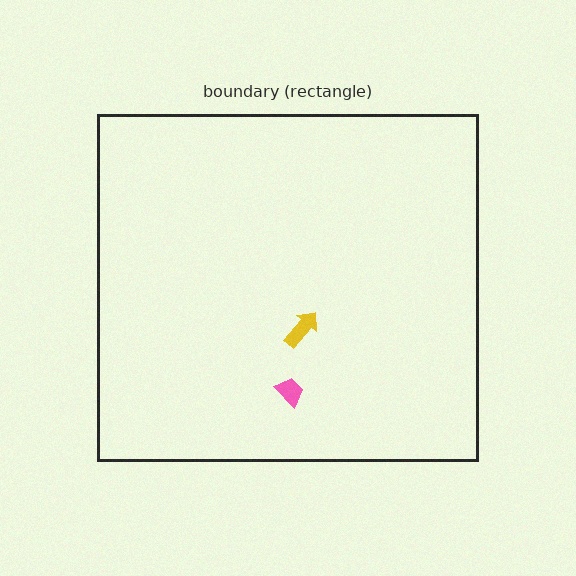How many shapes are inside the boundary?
2 inside, 0 outside.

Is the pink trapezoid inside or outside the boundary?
Inside.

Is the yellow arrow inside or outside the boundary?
Inside.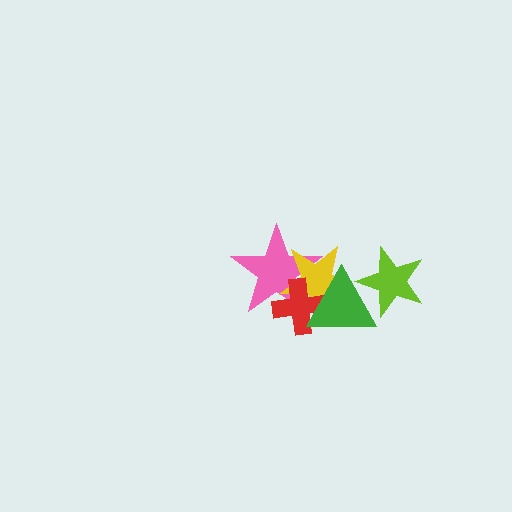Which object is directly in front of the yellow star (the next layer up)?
The red cross is directly in front of the yellow star.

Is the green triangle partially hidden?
No, no other shape covers it.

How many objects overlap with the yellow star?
3 objects overlap with the yellow star.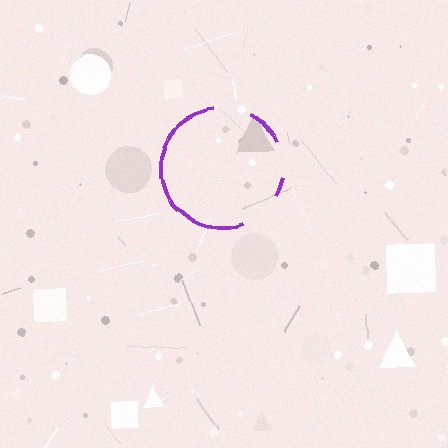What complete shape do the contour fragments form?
The contour fragments form a circle.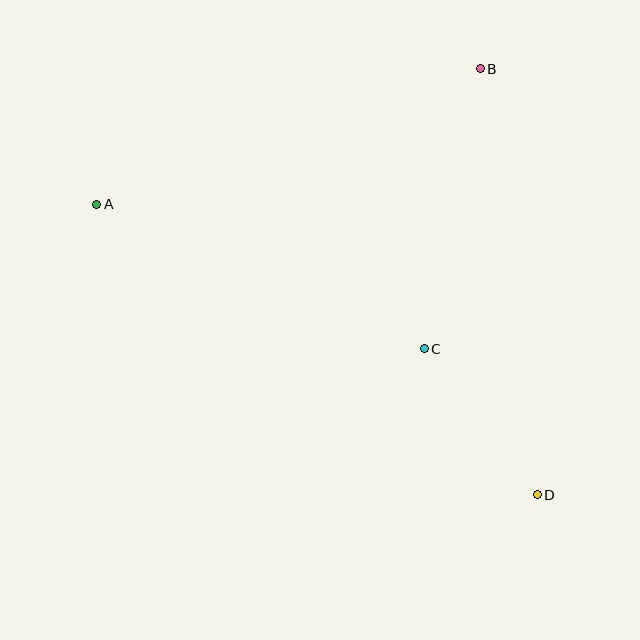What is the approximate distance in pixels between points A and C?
The distance between A and C is approximately 358 pixels.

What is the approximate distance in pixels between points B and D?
The distance between B and D is approximately 430 pixels.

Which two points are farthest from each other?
Points A and D are farthest from each other.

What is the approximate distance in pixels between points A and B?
The distance between A and B is approximately 407 pixels.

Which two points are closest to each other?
Points C and D are closest to each other.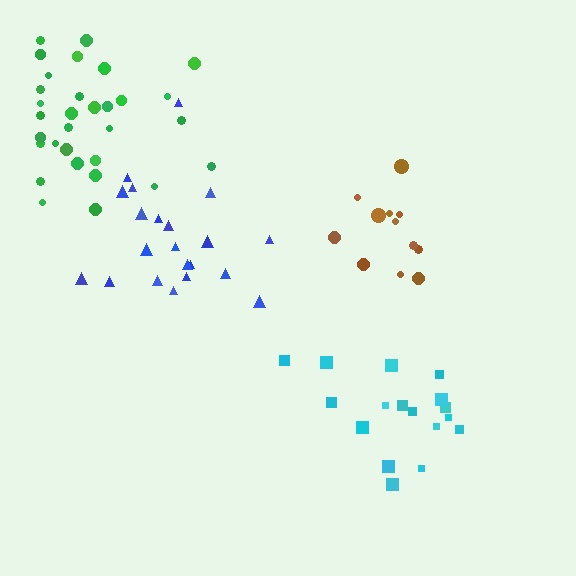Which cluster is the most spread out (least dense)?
Cyan.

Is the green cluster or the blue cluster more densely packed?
Green.